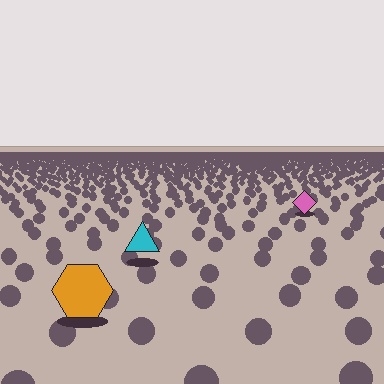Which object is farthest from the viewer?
The pink diamond is farthest from the viewer. It appears smaller and the ground texture around it is denser.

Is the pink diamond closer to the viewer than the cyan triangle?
No. The cyan triangle is closer — you can tell from the texture gradient: the ground texture is coarser near it.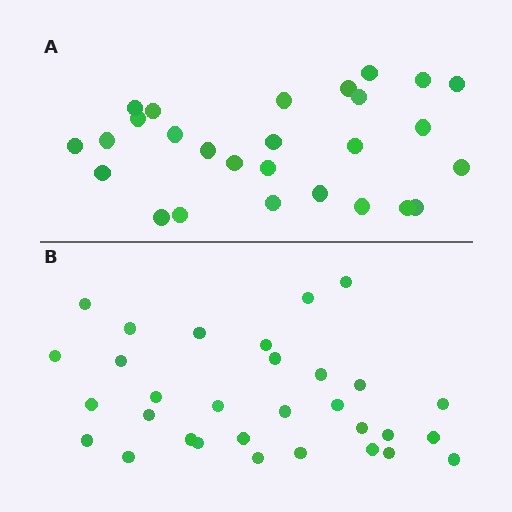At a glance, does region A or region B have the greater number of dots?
Region B (the bottom region) has more dots.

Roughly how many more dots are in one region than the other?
Region B has about 4 more dots than region A.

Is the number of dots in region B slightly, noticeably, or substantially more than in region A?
Region B has only slightly more — the two regions are fairly close. The ratio is roughly 1.1 to 1.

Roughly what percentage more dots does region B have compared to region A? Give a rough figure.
About 15% more.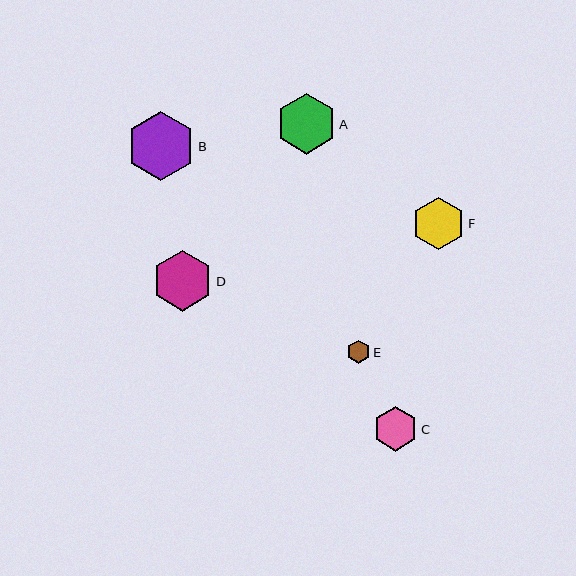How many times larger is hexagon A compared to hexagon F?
Hexagon A is approximately 1.1 times the size of hexagon F.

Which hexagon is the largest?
Hexagon B is the largest with a size of approximately 68 pixels.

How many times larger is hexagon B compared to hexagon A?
Hexagon B is approximately 1.1 times the size of hexagon A.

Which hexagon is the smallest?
Hexagon E is the smallest with a size of approximately 24 pixels.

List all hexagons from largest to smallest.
From largest to smallest: B, D, A, F, C, E.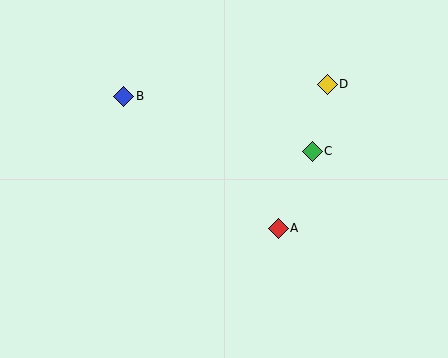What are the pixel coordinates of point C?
Point C is at (312, 151).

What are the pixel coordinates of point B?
Point B is at (123, 96).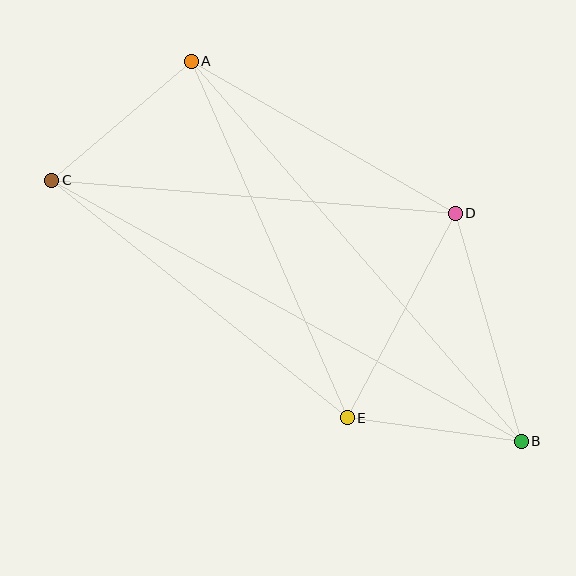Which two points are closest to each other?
Points B and E are closest to each other.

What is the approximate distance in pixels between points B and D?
The distance between B and D is approximately 238 pixels.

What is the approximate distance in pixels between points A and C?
The distance between A and C is approximately 184 pixels.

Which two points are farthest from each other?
Points B and C are farthest from each other.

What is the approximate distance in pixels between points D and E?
The distance between D and E is approximately 231 pixels.